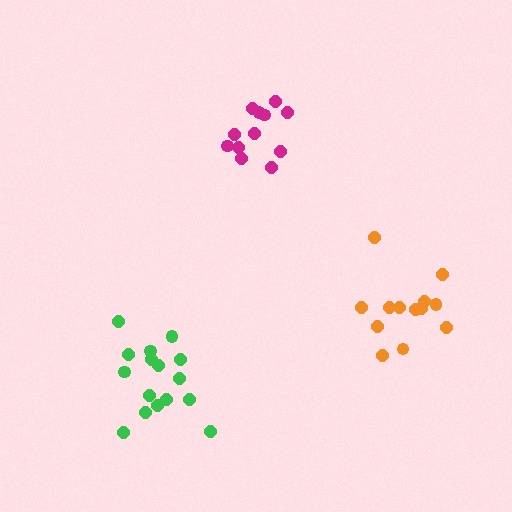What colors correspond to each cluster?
The clusters are colored: orange, magenta, green.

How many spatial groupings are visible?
There are 3 spatial groupings.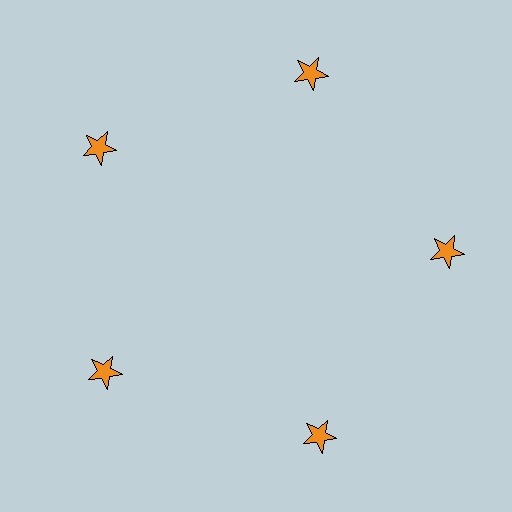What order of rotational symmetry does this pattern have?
This pattern has 5-fold rotational symmetry.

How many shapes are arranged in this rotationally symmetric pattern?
There are 5 shapes, arranged in 5 groups of 1.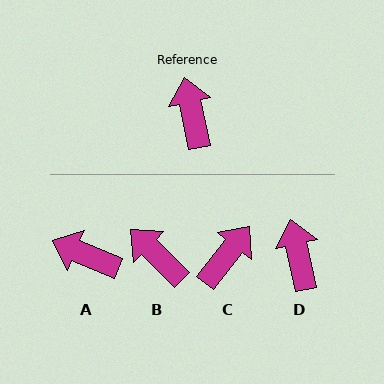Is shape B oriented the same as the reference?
No, it is off by about 33 degrees.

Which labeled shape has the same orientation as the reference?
D.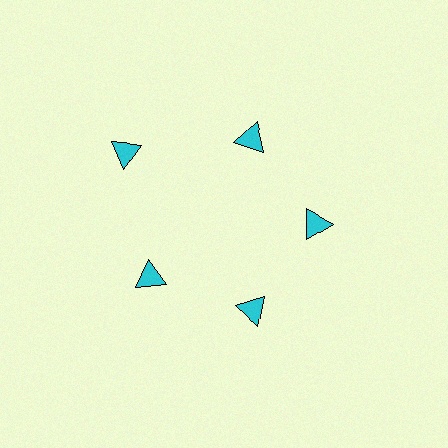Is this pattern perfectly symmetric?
No. The 5 cyan triangles are arranged in a ring, but one element near the 10 o'clock position is pushed outward from the center, breaking the 5-fold rotational symmetry.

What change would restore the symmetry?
The symmetry would be restored by moving it inward, back onto the ring so that all 5 triangles sit at equal angles and equal distance from the center.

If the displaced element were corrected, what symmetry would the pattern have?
It would have 5-fold rotational symmetry — the pattern would map onto itself every 72 degrees.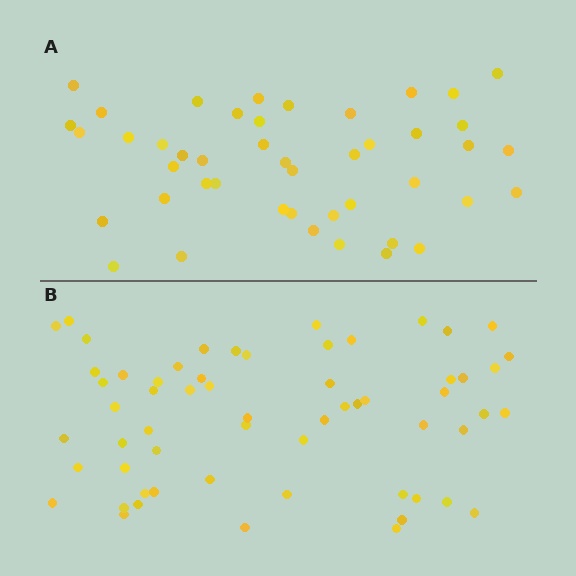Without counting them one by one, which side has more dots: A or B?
Region B (the bottom region) has more dots.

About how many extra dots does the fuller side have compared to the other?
Region B has approximately 15 more dots than region A.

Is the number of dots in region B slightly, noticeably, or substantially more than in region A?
Region B has noticeably more, but not dramatically so. The ratio is roughly 1.3 to 1.